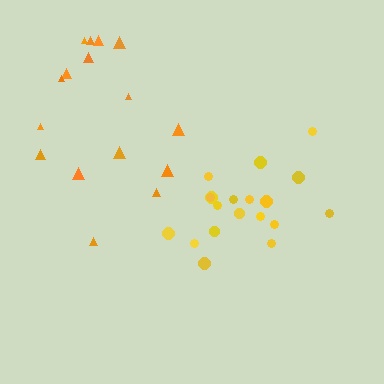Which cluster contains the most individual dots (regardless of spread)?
Yellow (19).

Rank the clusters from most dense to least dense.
yellow, orange.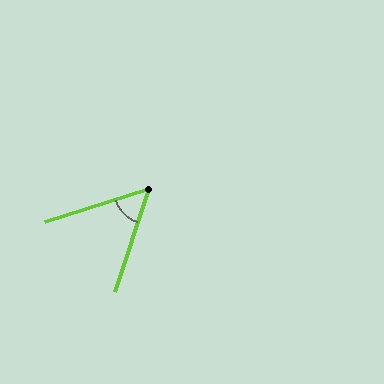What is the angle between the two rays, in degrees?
Approximately 54 degrees.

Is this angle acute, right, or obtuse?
It is acute.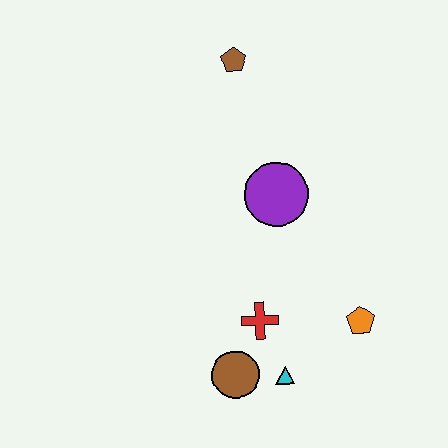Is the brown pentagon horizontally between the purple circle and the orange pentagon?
No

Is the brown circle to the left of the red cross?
Yes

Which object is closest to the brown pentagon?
The purple circle is closest to the brown pentagon.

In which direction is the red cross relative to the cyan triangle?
The red cross is above the cyan triangle.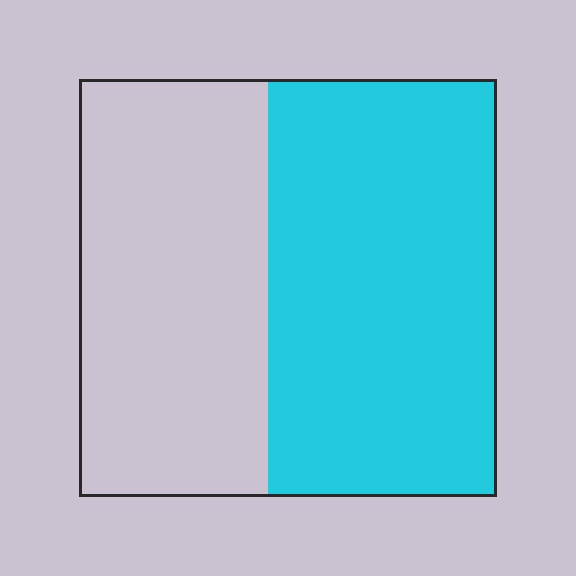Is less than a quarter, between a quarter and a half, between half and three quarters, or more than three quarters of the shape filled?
Between half and three quarters.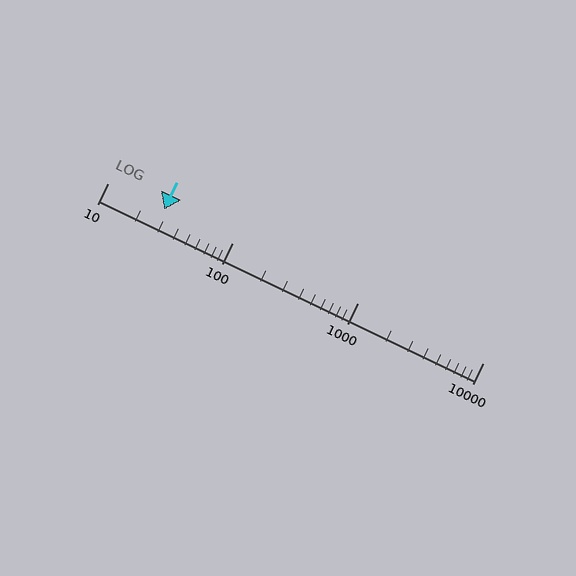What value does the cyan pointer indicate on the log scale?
The pointer indicates approximately 28.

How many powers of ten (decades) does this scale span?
The scale spans 3 decades, from 10 to 10000.